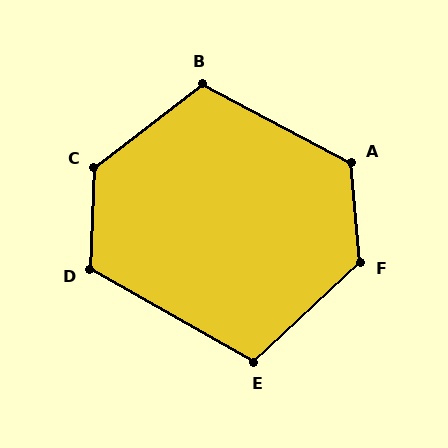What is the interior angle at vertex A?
Approximately 123 degrees (obtuse).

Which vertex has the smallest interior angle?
E, at approximately 107 degrees.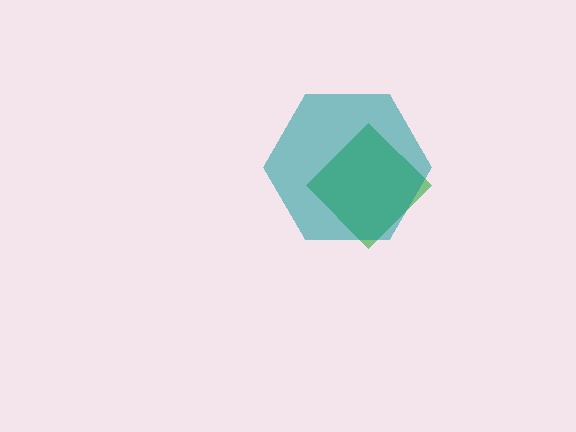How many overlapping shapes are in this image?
There are 2 overlapping shapes in the image.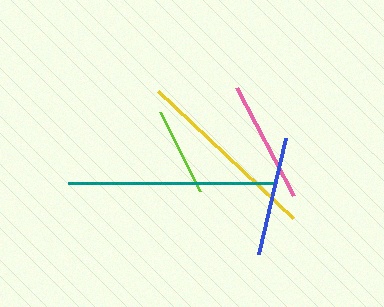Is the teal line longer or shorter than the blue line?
The teal line is longer than the blue line.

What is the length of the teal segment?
The teal segment is approximately 206 pixels long.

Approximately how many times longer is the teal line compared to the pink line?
The teal line is approximately 1.7 times the length of the pink line.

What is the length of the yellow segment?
The yellow segment is approximately 186 pixels long.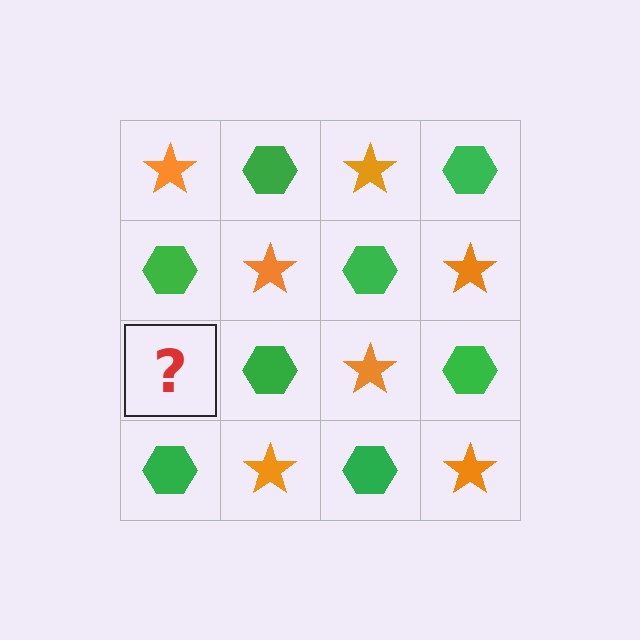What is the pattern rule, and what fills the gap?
The rule is that it alternates orange star and green hexagon in a checkerboard pattern. The gap should be filled with an orange star.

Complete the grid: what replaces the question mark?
The question mark should be replaced with an orange star.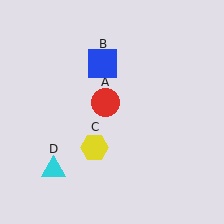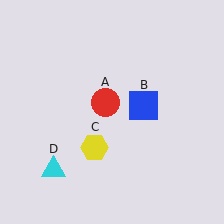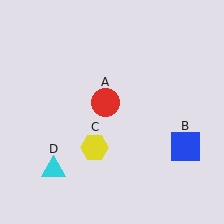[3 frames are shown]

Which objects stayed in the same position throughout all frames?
Red circle (object A) and yellow hexagon (object C) and cyan triangle (object D) remained stationary.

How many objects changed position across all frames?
1 object changed position: blue square (object B).